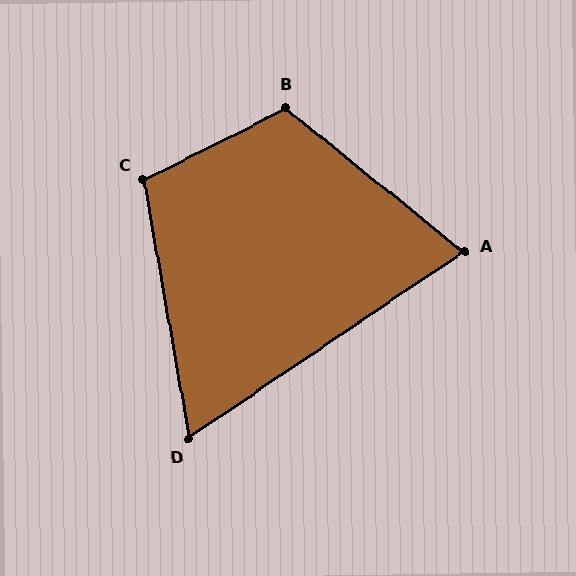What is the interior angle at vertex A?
Approximately 73 degrees (acute).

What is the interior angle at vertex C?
Approximately 107 degrees (obtuse).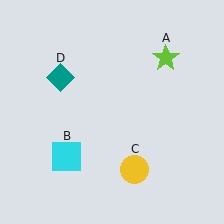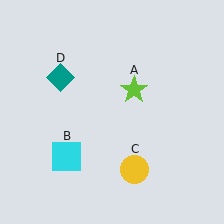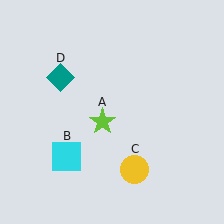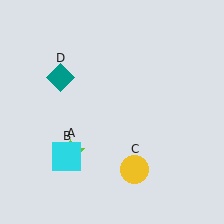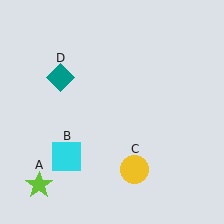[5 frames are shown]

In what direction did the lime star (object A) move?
The lime star (object A) moved down and to the left.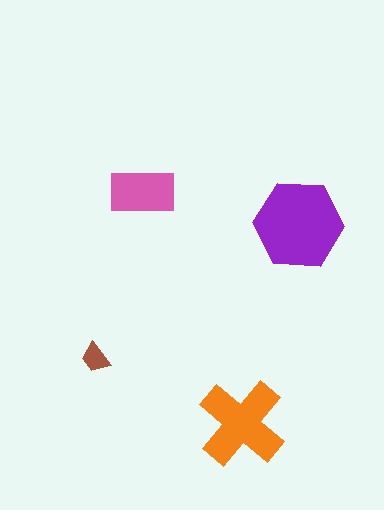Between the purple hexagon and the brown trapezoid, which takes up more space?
The purple hexagon.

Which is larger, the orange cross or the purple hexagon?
The purple hexagon.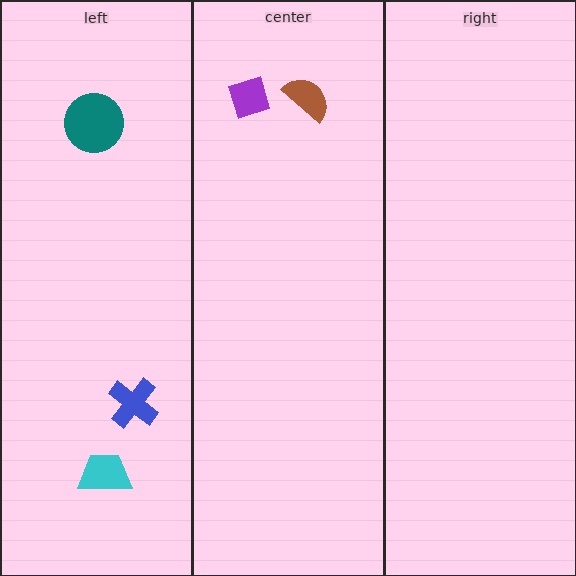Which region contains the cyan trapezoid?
The left region.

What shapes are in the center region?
The purple diamond, the brown semicircle.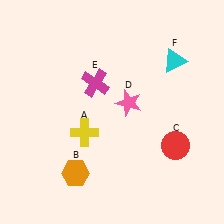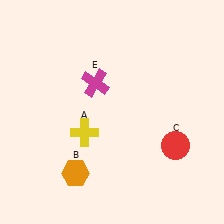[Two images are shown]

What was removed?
The pink star (D), the cyan triangle (F) were removed in Image 2.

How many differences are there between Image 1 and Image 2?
There are 2 differences between the two images.